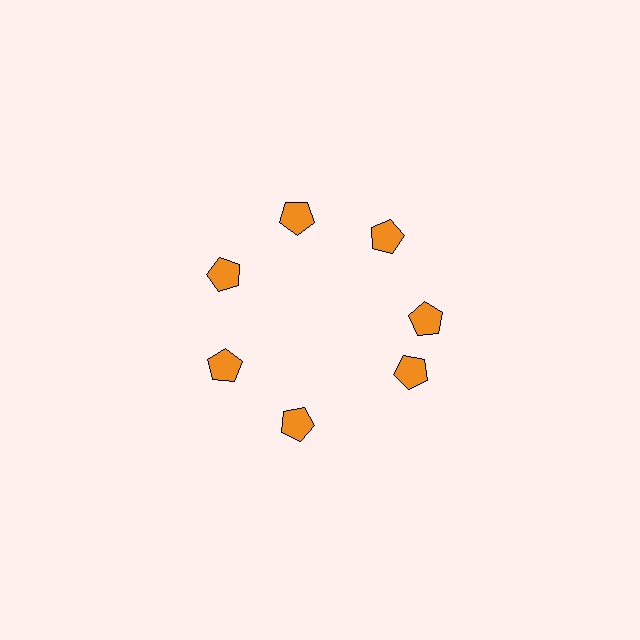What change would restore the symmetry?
The symmetry would be restored by rotating it back into even spacing with its neighbors so that all 7 pentagons sit at equal angles and equal distance from the center.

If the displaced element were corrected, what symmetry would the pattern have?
It would have 7-fold rotational symmetry — the pattern would map onto itself every 51 degrees.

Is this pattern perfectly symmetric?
No. The 7 orange pentagons are arranged in a ring, but one element near the 5 o'clock position is rotated out of alignment along the ring, breaking the 7-fold rotational symmetry.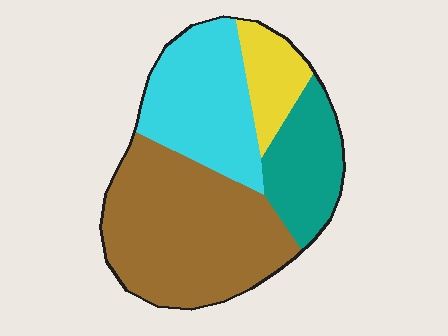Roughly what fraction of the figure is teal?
Teal covers around 20% of the figure.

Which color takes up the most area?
Brown, at roughly 45%.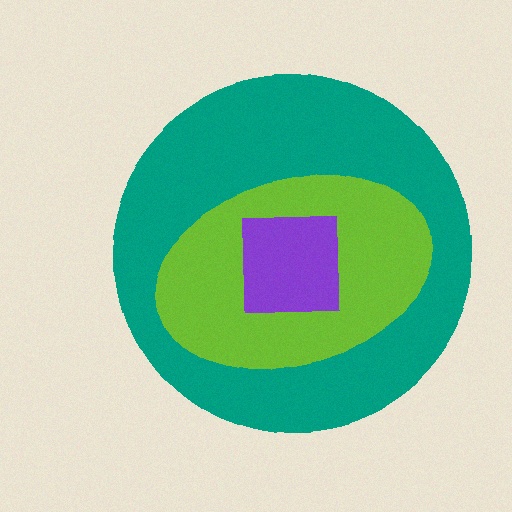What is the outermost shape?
The teal circle.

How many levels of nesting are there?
3.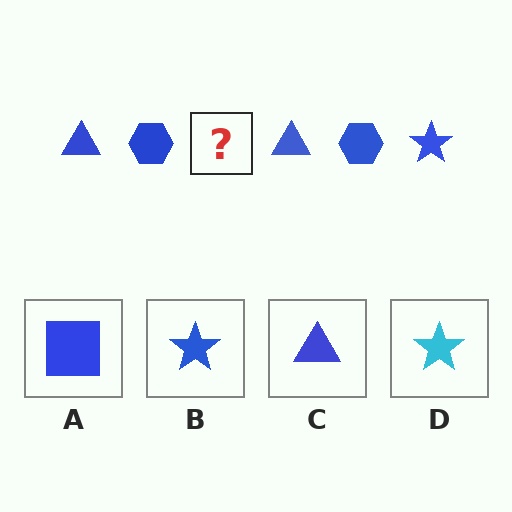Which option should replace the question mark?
Option B.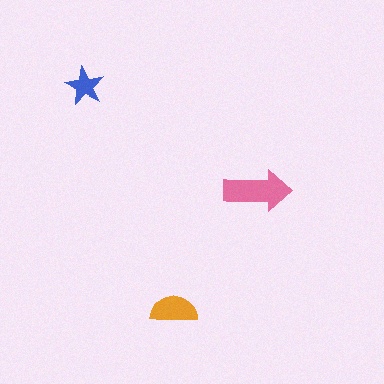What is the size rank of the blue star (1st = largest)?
3rd.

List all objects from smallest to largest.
The blue star, the orange semicircle, the pink arrow.